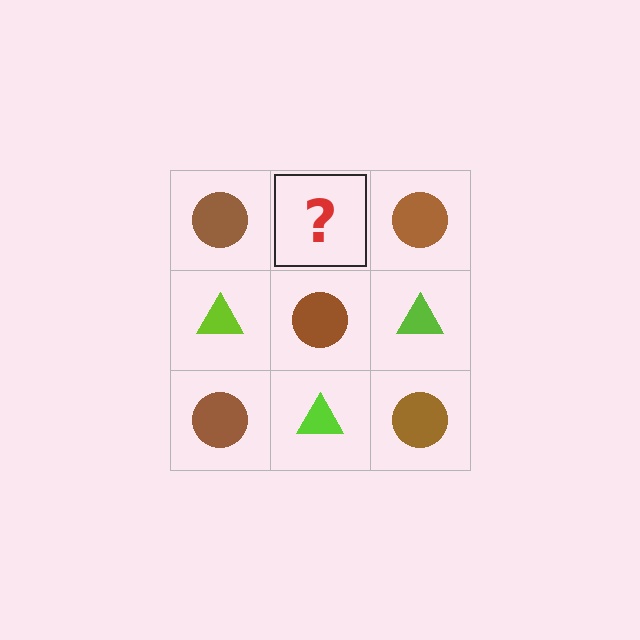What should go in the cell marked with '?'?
The missing cell should contain a lime triangle.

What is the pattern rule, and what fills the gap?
The rule is that it alternates brown circle and lime triangle in a checkerboard pattern. The gap should be filled with a lime triangle.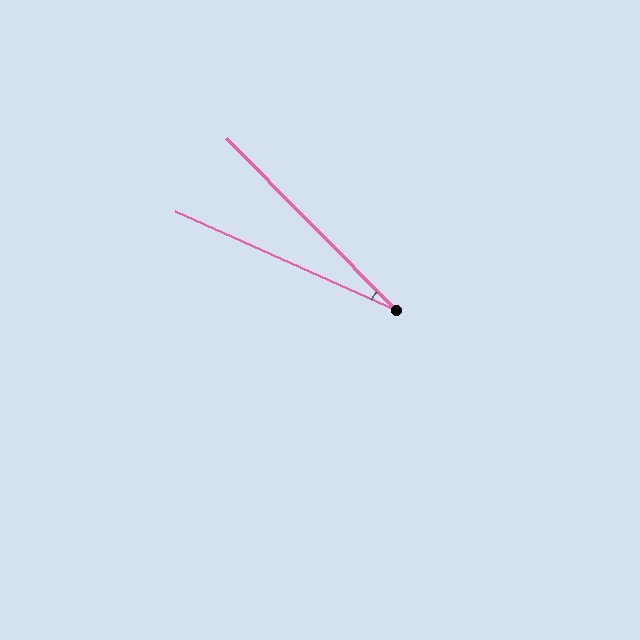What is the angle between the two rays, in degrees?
Approximately 21 degrees.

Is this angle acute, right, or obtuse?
It is acute.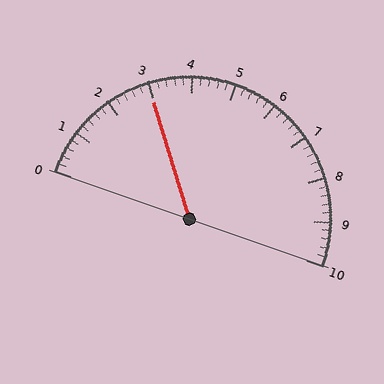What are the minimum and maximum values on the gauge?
The gauge ranges from 0 to 10.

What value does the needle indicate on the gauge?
The needle indicates approximately 3.0.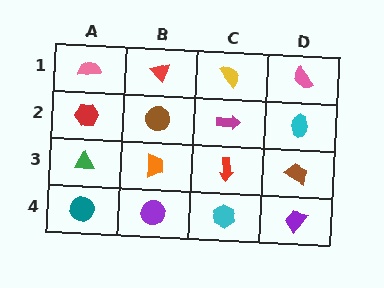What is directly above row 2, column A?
A pink semicircle.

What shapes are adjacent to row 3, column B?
A brown circle (row 2, column B), a purple circle (row 4, column B), a green triangle (row 3, column A), a red arrow (row 3, column C).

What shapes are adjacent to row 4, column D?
A brown trapezoid (row 3, column D), a cyan hexagon (row 4, column C).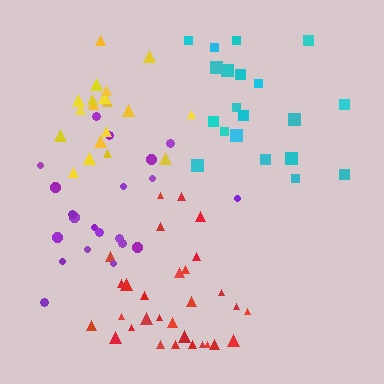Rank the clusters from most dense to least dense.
red, cyan, yellow, purple.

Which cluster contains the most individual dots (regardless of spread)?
Red (31).